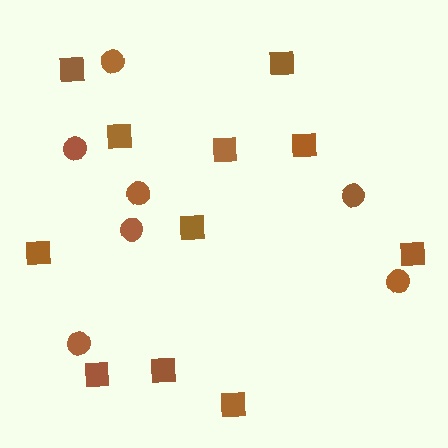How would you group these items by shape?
There are 2 groups: one group of squares (11) and one group of circles (7).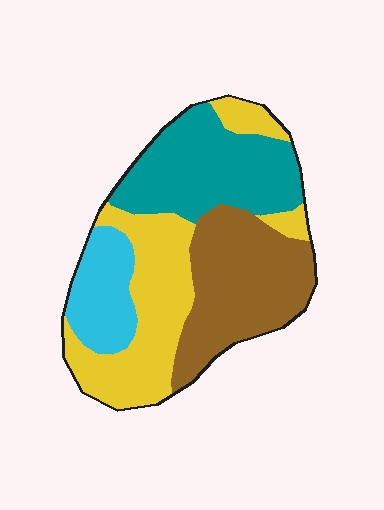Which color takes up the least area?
Cyan, at roughly 15%.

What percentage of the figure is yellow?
Yellow takes up about one third (1/3) of the figure.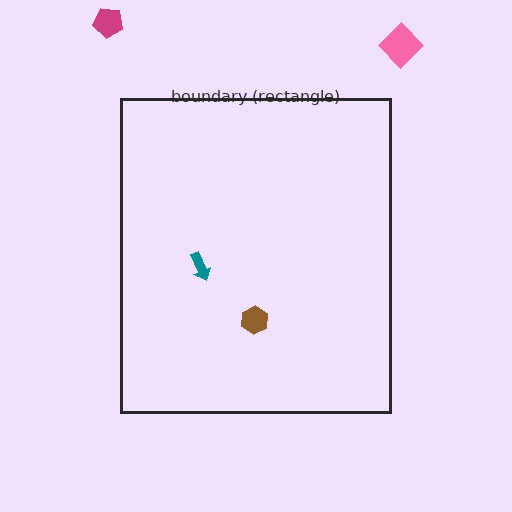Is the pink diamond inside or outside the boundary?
Outside.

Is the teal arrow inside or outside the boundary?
Inside.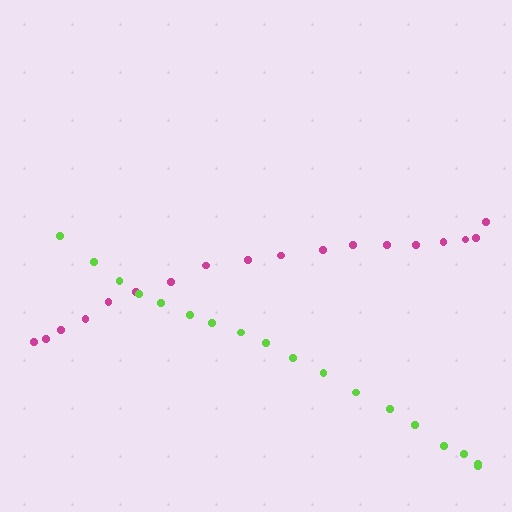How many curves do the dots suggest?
There are 2 distinct paths.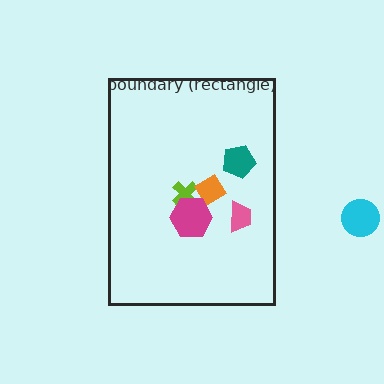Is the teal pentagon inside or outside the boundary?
Inside.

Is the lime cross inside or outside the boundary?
Inside.